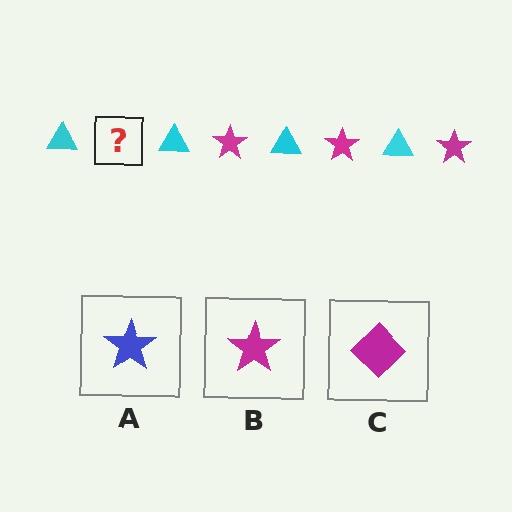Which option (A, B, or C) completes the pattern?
B.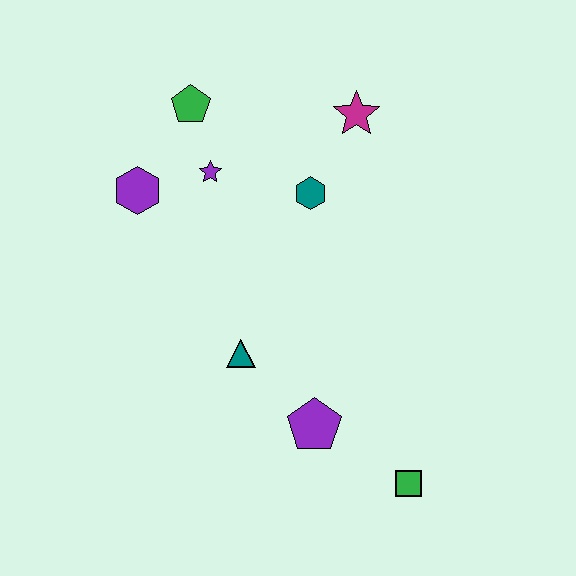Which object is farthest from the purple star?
The green square is farthest from the purple star.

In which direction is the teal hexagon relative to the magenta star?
The teal hexagon is below the magenta star.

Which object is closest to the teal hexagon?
The magenta star is closest to the teal hexagon.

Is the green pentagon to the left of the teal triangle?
Yes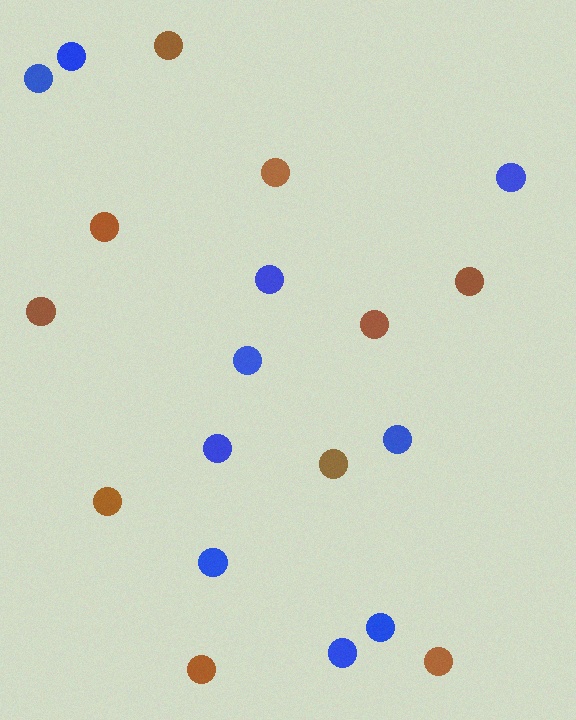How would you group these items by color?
There are 2 groups: one group of blue circles (10) and one group of brown circles (10).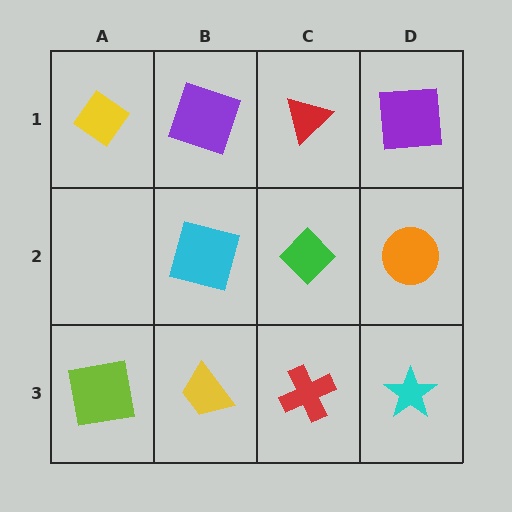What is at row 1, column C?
A red triangle.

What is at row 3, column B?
A yellow trapezoid.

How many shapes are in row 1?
4 shapes.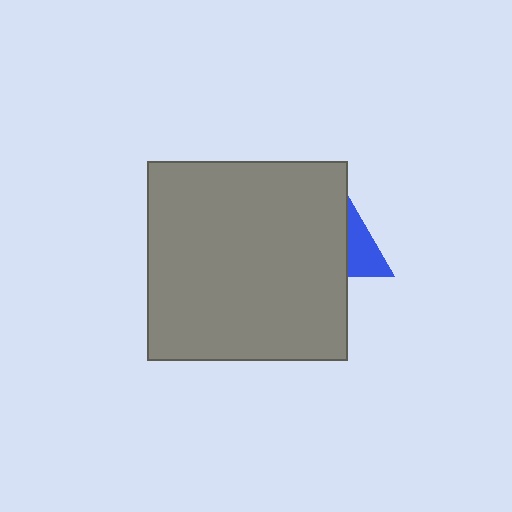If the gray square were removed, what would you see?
You would see the complete blue triangle.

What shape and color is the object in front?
The object in front is a gray square.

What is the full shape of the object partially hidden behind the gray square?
The partially hidden object is a blue triangle.